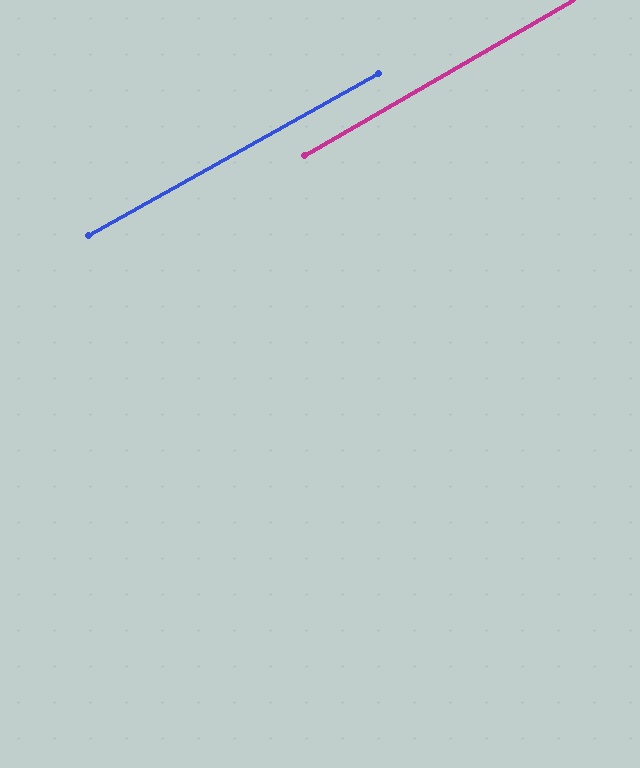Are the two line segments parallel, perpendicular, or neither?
Parallel — their directions differ by only 0.9°.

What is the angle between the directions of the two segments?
Approximately 1 degree.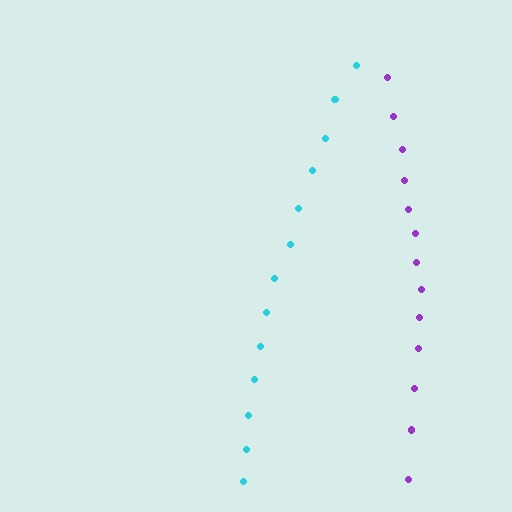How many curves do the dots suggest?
There are 2 distinct paths.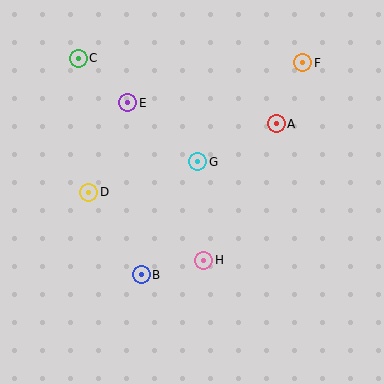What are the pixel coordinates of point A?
Point A is at (276, 124).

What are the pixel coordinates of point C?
Point C is at (78, 58).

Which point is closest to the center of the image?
Point G at (198, 162) is closest to the center.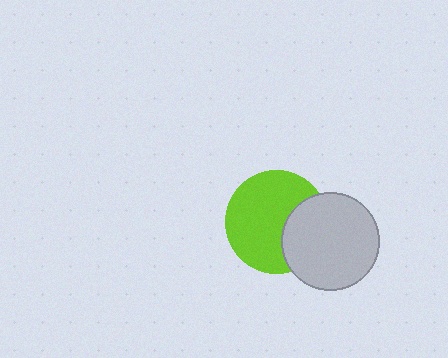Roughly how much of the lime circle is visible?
Most of it is visible (roughly 70%).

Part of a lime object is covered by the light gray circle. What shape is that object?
It is a circle.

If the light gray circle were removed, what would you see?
You would see the complete lime circle.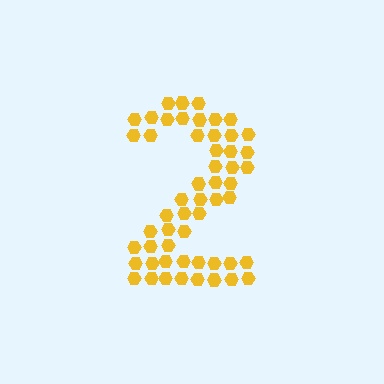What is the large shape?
The large shape is the digit 2.